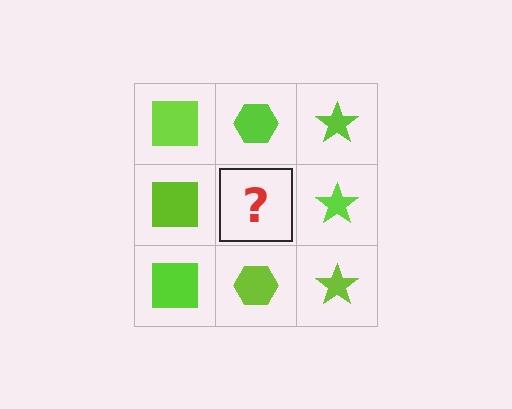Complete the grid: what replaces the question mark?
The question mark should be replaced with a lime hexagon.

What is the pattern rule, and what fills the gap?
The rule is that each column has a consistent shape. The gap should be filled with a lime hexagon.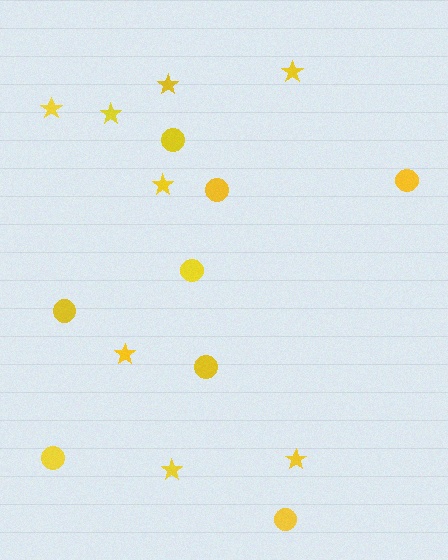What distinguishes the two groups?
There are 2 groups: one group of circles (8) and one group of stars (8).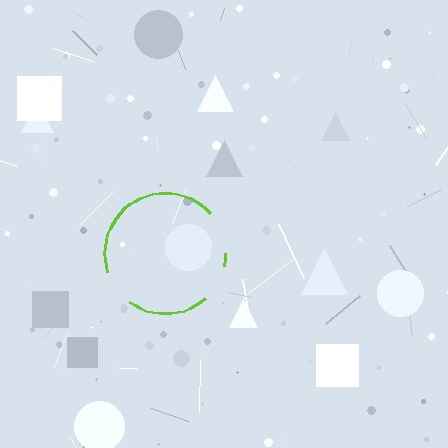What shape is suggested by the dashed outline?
The dashed outline suggests a circle.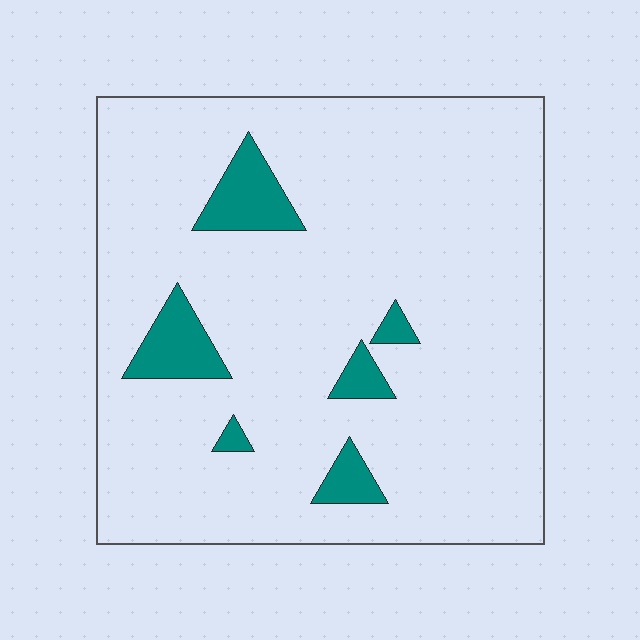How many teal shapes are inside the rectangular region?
6.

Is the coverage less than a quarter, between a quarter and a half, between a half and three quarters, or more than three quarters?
Less than a quarter.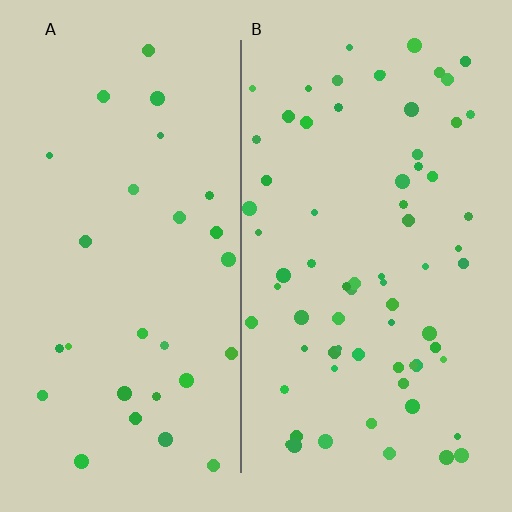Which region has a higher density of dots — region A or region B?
B (the right).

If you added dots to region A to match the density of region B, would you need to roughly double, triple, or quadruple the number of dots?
Approximately double.